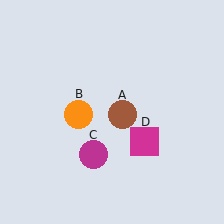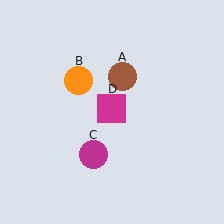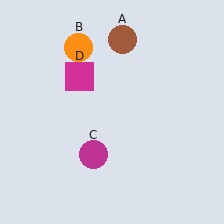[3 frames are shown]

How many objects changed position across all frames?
3 objects changed position: brown circle (object A), orange circle (object B), magenta square (object D).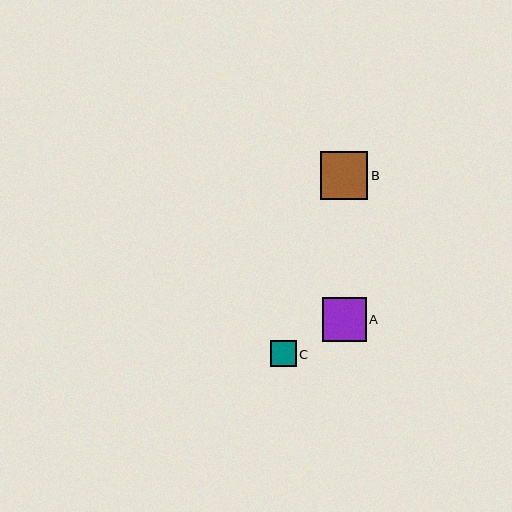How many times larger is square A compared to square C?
Square A is approximately 1.7 times the size of square C.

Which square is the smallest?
Square C is the smallest with a size of approximately 26 pixels.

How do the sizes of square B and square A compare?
Square B and square A are approximately the same size.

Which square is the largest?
Square B is the largest with a size of approximately 47 pixels.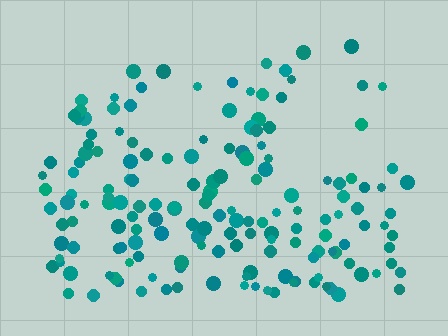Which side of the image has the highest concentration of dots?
The bottom.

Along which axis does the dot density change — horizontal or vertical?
Vertical.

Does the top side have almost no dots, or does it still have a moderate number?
Still a moderate number, just noticeably fewer than the bottom.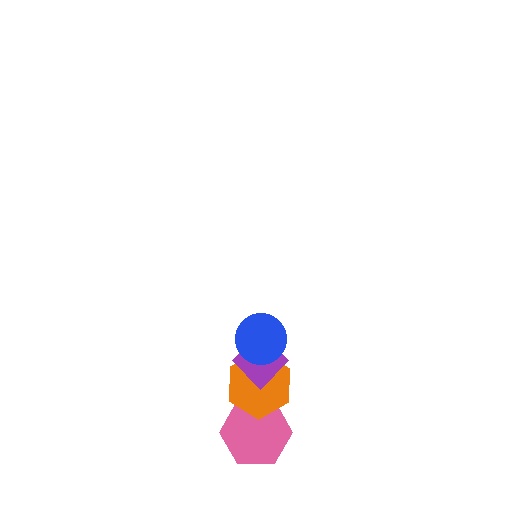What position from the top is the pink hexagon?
The pink hexagon is 4th from the top.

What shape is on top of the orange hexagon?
The purple diamond is on top of the orange hexagon.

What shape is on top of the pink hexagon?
The orange hexagon is on top of the pink hexagon.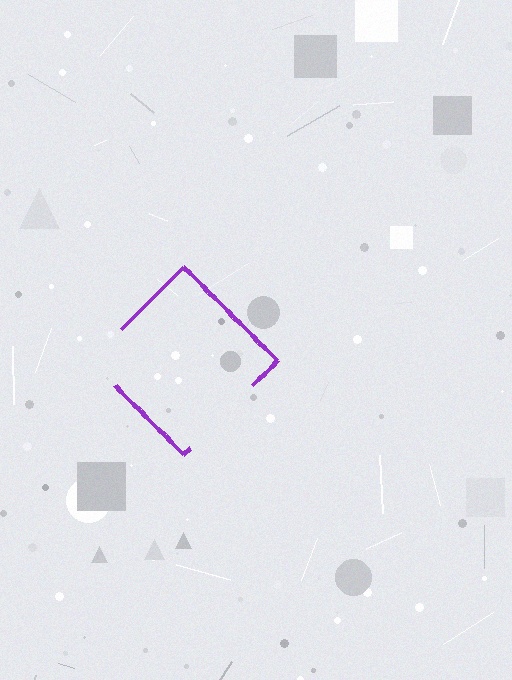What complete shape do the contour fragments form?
The contour fragments form a diamond.